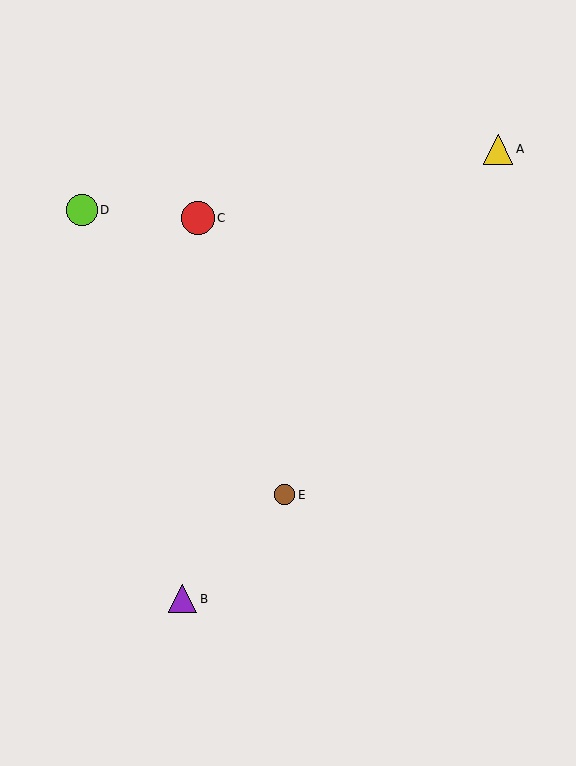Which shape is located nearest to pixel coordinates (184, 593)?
The purple triangle (labeled B) at (182, 599) is nearest to that location.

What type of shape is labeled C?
Shape C is a red circle.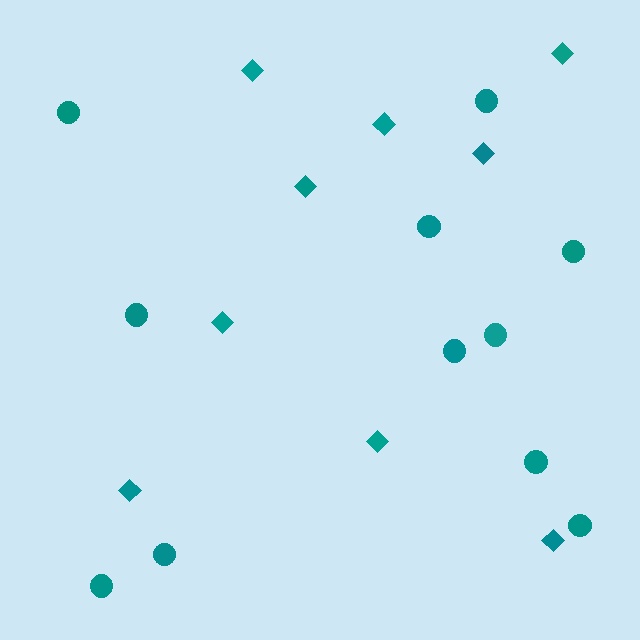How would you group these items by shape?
There are 2 groups: one group of diamonds (9) and one group of circles (11).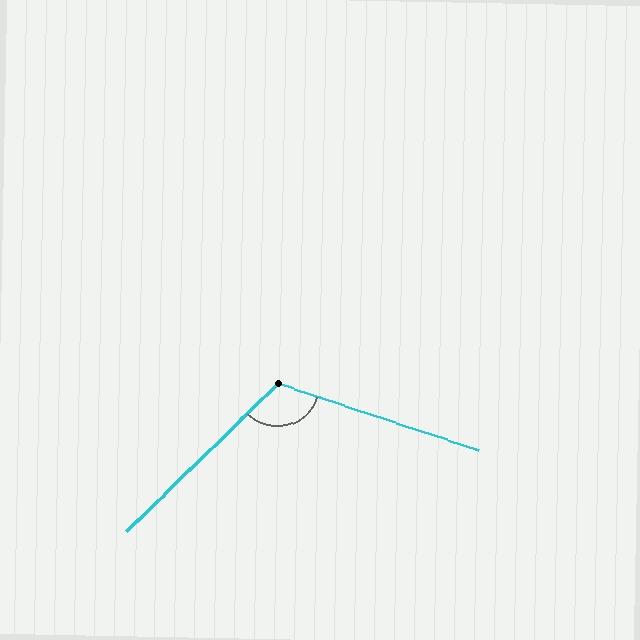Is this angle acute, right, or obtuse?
It is obtuse.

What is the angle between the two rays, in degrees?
Approximately 117 degrees.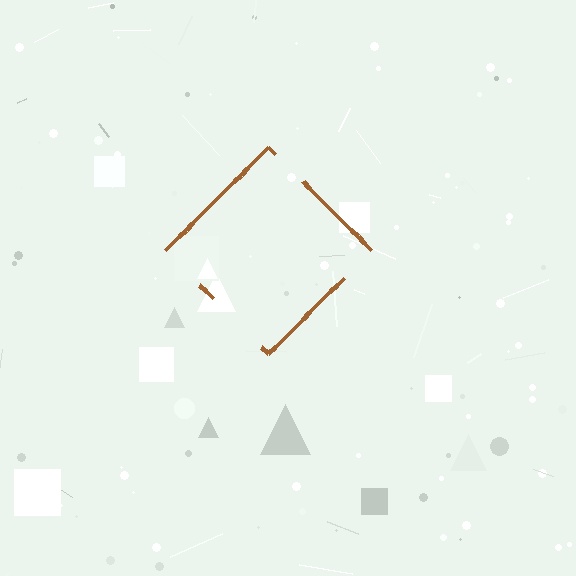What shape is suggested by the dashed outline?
The dashed outline suggests a diamond.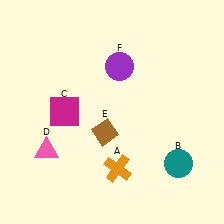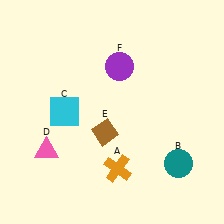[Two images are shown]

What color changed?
The square (C) changed from magenta in Image 1 to cyan in Image 2.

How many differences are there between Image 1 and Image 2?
There is 1 difference between the two images.